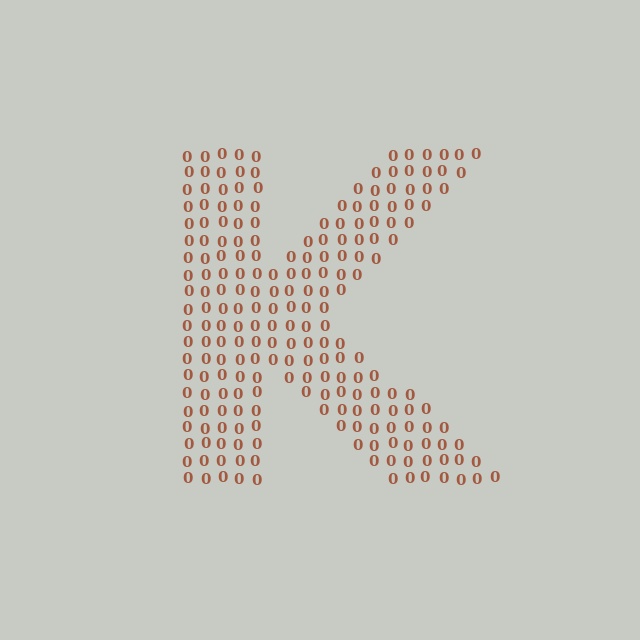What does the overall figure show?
The overall figure shows the letter K.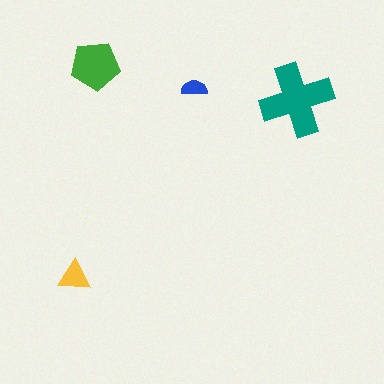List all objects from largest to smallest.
The teal cross, the green pentagon, the yellow triangle, the blue semicircle.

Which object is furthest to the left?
The yellow triangle is leftmost.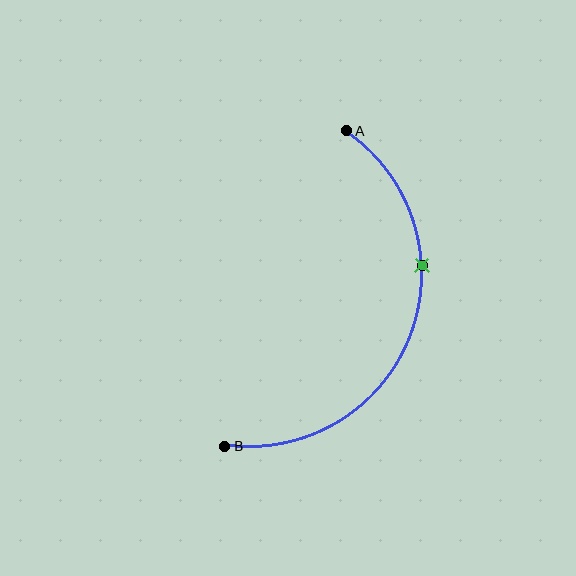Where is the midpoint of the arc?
The arc midpoint is the point on the curve farthest from the straight line joining A and B. It sits to the right of that line.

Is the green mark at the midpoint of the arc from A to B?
No. The green mark lies on the arc but is closer to endpoint A. The arc midpoint would be at the point on the curve equidistant along the arc from both A and B.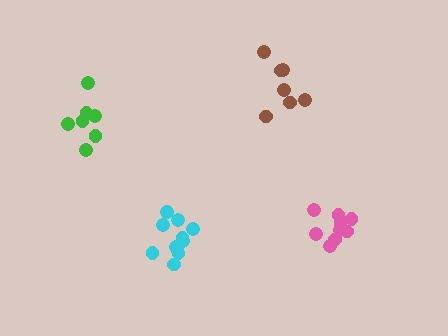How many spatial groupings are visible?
There are 4 spatial groupings.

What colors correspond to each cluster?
The clusters are colored: pink, cyan, brown, green.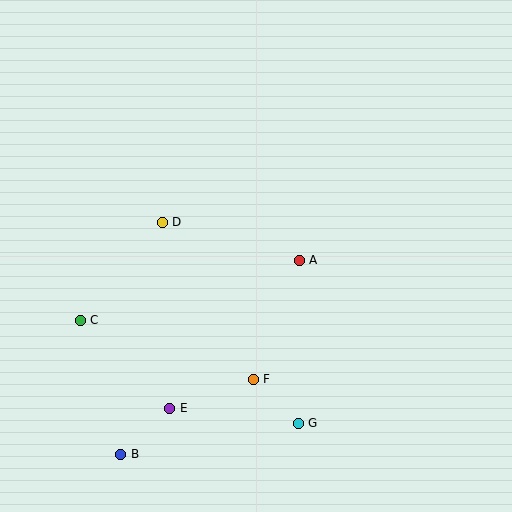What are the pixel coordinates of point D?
Point D is at (162, 222).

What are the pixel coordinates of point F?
Point F is at (253, 379).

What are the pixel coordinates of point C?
Point C is at (80, 320).